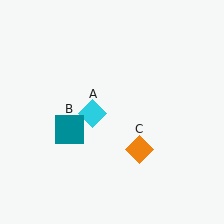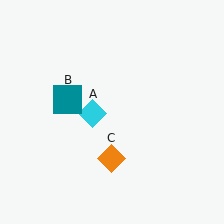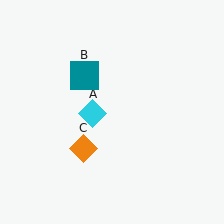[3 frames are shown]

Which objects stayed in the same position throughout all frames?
Cyan diamond (object A) remained stationary.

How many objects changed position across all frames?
2 objects changed position: teal square (object B), orange diamond (object C).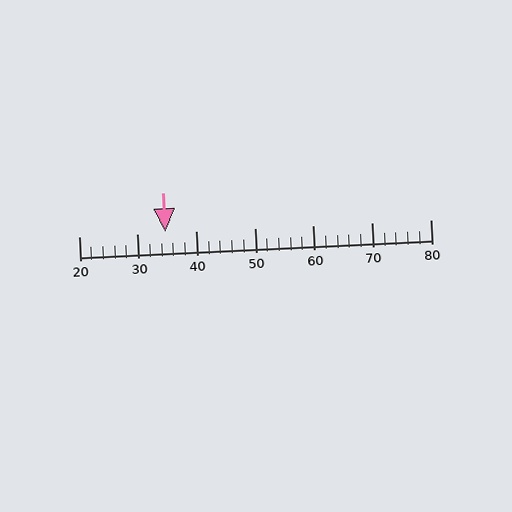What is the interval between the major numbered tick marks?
The major tick marks are spaced 10 units apart.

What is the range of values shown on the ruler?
The ruler shows values from 20 to 80.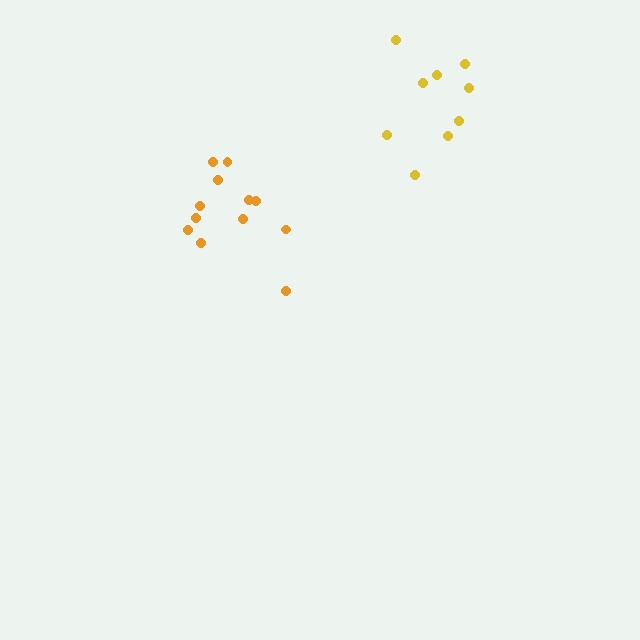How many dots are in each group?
Group 1: 12 dots, Group 2: 9 dots (21 total).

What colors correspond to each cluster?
The clusters are colored: orange, yellow.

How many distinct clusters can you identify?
There are 2 distinct clusters.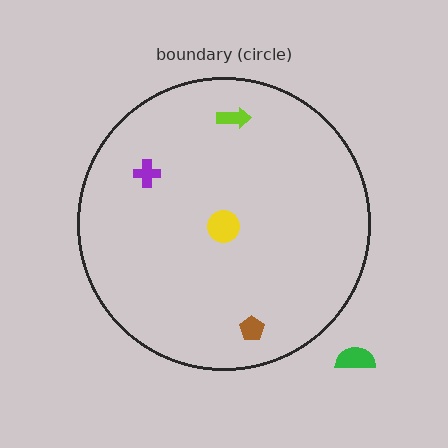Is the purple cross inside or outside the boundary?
Inside.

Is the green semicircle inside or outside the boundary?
Outside.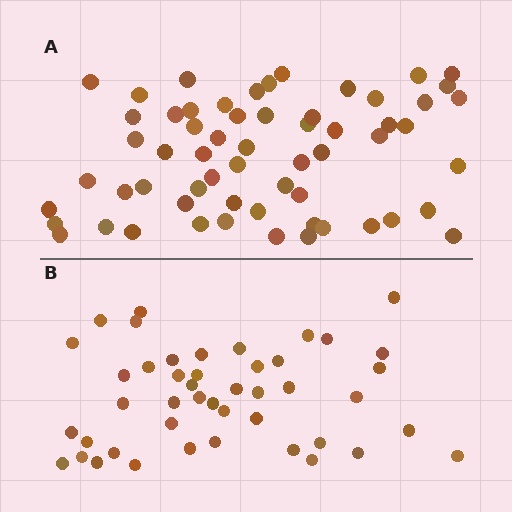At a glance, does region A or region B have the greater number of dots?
Region A (the top region) has more dots.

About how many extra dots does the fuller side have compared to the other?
Region A has approximately 15 more dots than region B.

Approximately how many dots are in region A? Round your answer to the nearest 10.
About 60 dots.